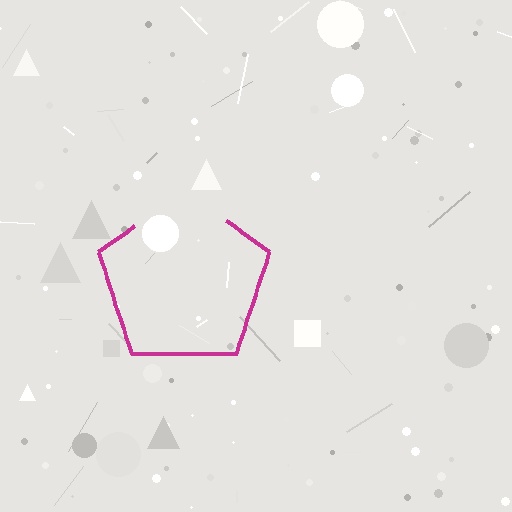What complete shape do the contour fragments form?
The contour fragments form a pentagon.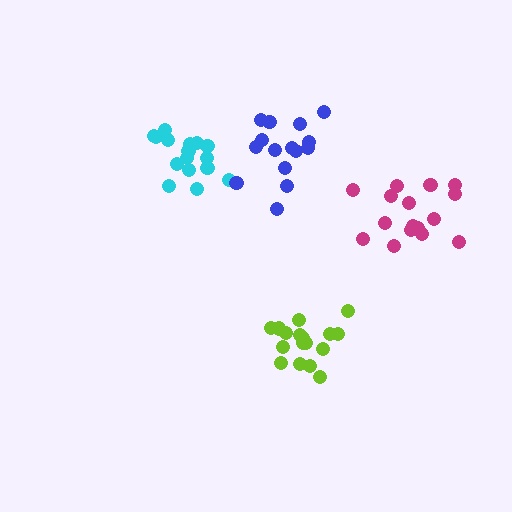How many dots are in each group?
Group 1: 16 dots, Group 2: 17 dots, Group 3: 17 dots, Group 4: 15 dots (65 total).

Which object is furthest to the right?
The magenta cluster is rightmost.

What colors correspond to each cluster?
The clusters are colored: magenta, lime, cyan, blue.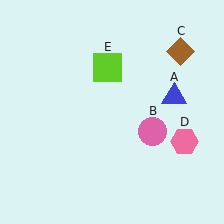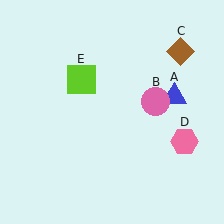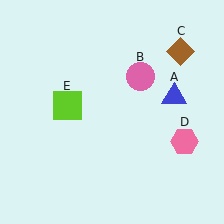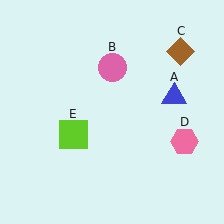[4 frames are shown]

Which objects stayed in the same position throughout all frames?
Blue triangle (object A) and brown diamond (object C) and pink hexagon (object D) remained stationary.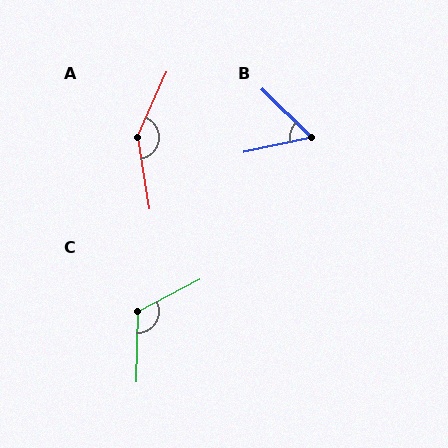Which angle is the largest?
A, at approximately 146 degrees.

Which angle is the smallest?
B, at approximately 57 degrees.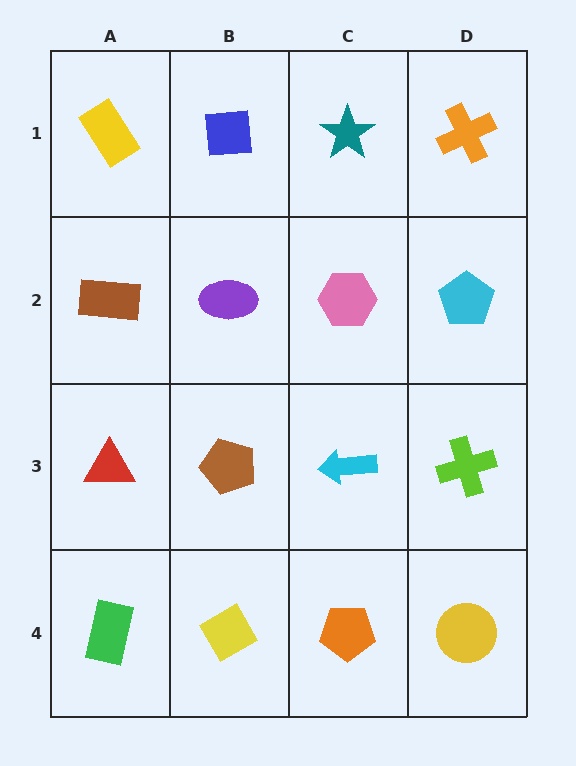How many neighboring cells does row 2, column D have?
3.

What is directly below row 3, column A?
A green rectangle.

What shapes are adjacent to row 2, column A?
A yellow rectangle (row 1, column A), a red triangle (row 3, column A), a purple ellipse (row 2, column B).